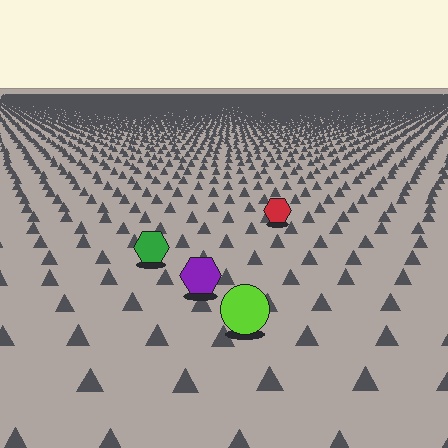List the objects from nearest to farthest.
From nearest to farthest: the lime circle, the purple hexagon, the green hexagon, the red hexagon.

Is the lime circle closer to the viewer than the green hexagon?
Yes. The lime circle is closer — you can tell from the texture gradient: the ground texture is coarser near it.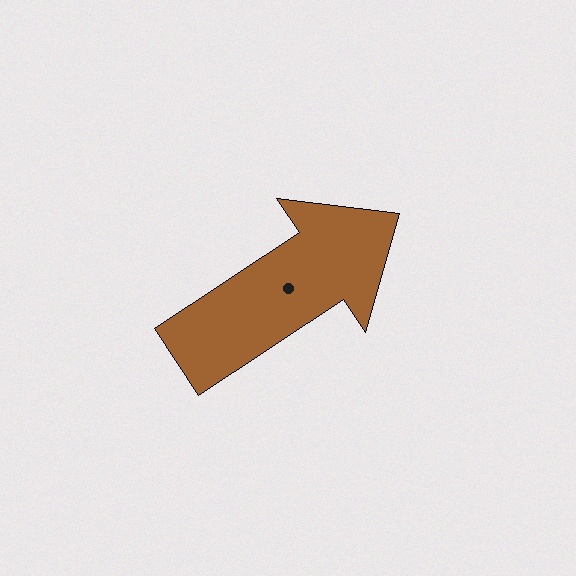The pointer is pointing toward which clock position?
Roughly 2 o'clock.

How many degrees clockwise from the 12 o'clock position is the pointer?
Approximately 56 degrees.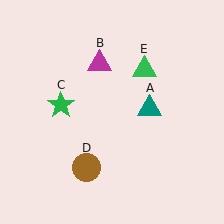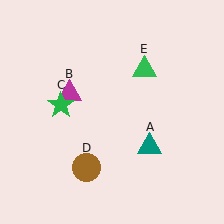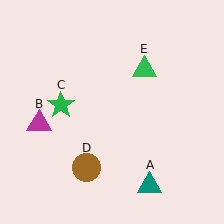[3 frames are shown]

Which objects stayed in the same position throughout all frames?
Green star (object C) and brown circle (object D) and green triangle (object E) remained stationary.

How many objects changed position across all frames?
2 objects changed position: teal triangle (object A), magenta triangle (object B).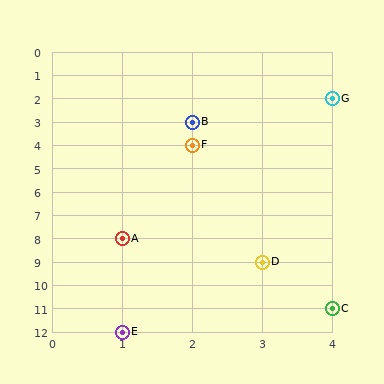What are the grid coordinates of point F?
Point F is at grid coordinates (2, 4).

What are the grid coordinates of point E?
Point E is at grid coordinates (1, 12).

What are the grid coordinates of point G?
Point G is at grid coordinates (4, 2).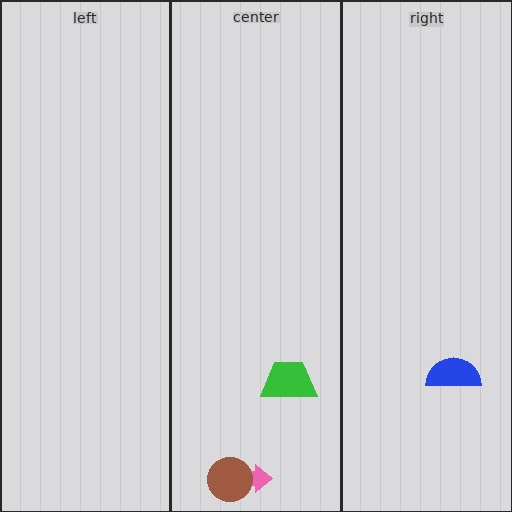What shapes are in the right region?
The blue semicircle.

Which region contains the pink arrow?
The center region.